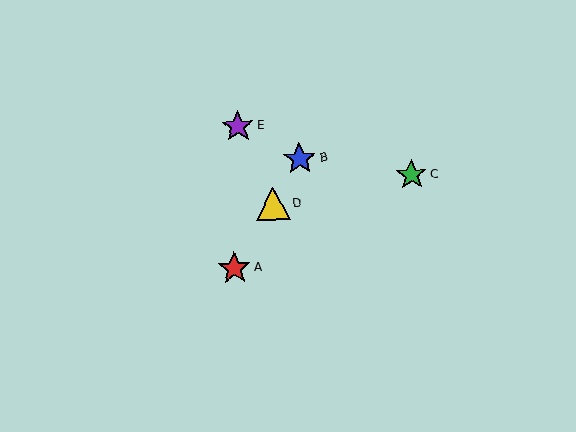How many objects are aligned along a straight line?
3 objects (A, B, D) are aligned along a straight line.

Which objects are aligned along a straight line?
Objects A, B, D are aligned along a straight line.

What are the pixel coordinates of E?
Object E is at (238, 126).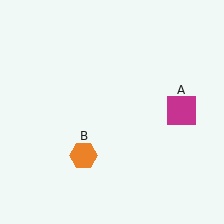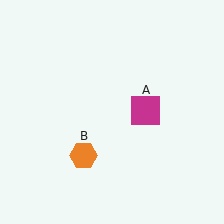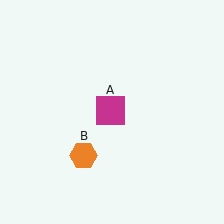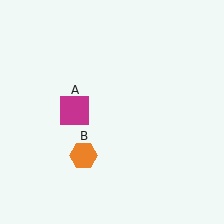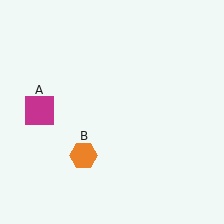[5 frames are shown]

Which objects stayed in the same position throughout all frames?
Orange hexagon (object B) remained stationary.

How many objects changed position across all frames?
1 object changed position: magenta square (object A).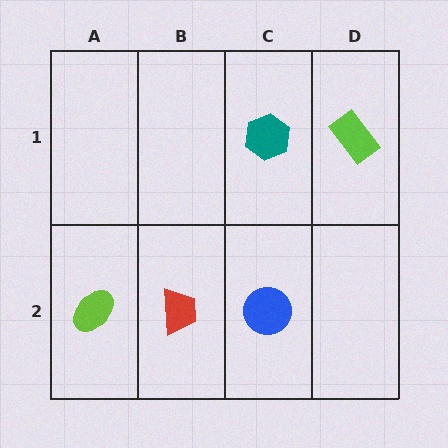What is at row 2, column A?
A lime ellipse.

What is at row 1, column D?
A lime rectangle.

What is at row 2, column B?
A red trapezoid.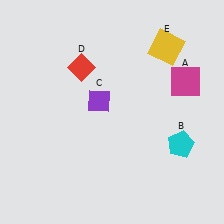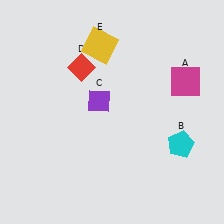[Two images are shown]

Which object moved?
The yellow square (E) moved left.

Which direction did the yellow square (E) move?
The yellow square (E) moved left.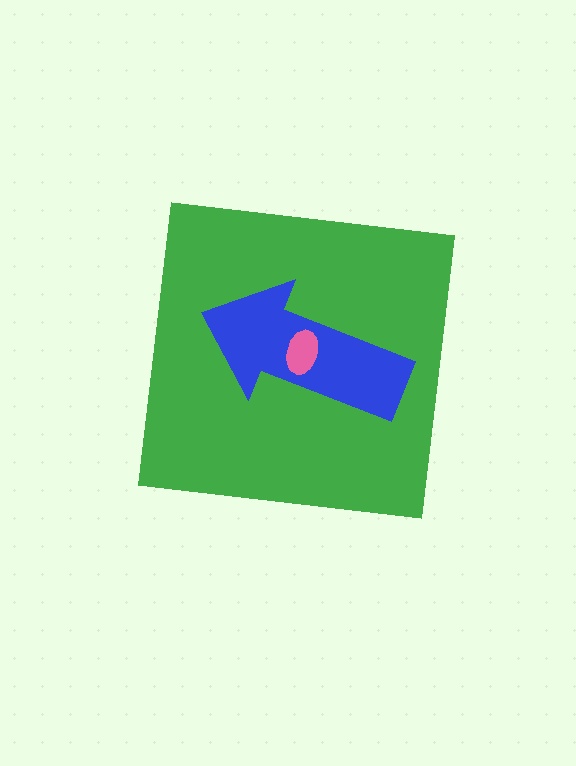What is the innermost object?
The pink ellipse.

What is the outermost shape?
The green square.